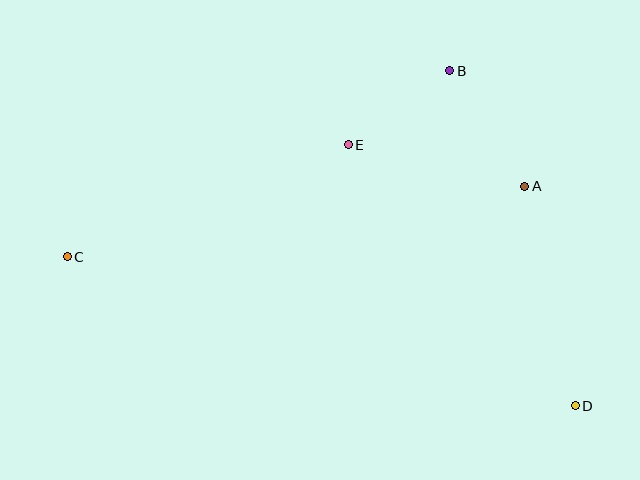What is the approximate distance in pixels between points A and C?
The distance between A and C is approximately 463 pixels.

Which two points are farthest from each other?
Points C and D are farthest from each other.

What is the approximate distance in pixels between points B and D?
The distance between B and D is approximately 358 pixels.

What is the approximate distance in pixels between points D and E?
The distance between D and E is approximately 346 pixels.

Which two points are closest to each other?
Points B and E are closest to each other.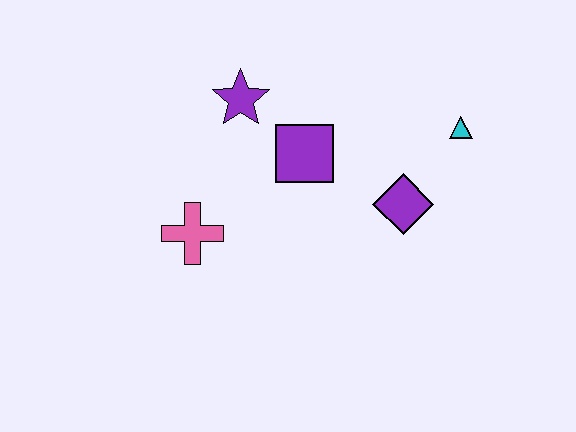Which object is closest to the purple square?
The purple star is closest to the purple square.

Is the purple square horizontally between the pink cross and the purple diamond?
Yes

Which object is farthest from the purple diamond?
The pink cross is farthest from the purple diamond.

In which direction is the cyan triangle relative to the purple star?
The cyan triangle is to the right of the purple star.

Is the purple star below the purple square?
No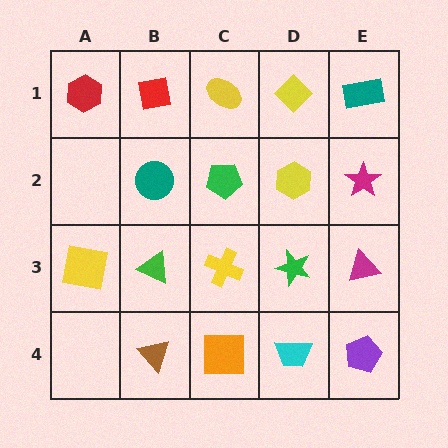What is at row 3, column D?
A green star.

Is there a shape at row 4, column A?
No, that cell is empty.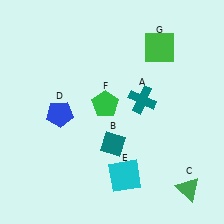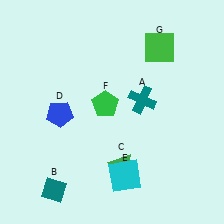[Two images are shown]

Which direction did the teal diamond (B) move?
The teal diamond (B) moved left.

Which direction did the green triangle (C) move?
The green triangle (C) moved left.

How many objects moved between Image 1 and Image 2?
2 objects moved between the two images.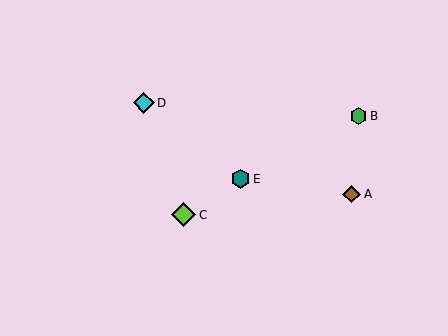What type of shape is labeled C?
Shape C is a lime diamond.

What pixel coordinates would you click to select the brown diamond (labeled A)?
Click at (352, 194) to select the brown diamond A.